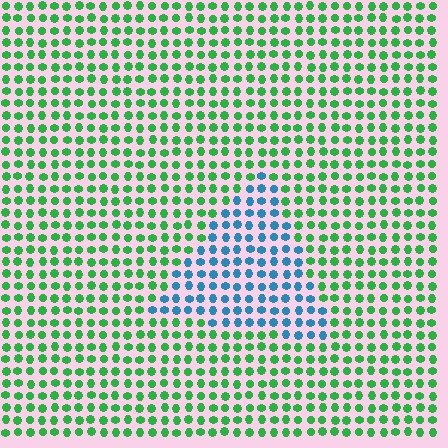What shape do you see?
I see a triangle.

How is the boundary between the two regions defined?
The boundary is defined purely by a slight shift in hue (about 67 degrees). Spacing, size, and orientation are identical on both sides.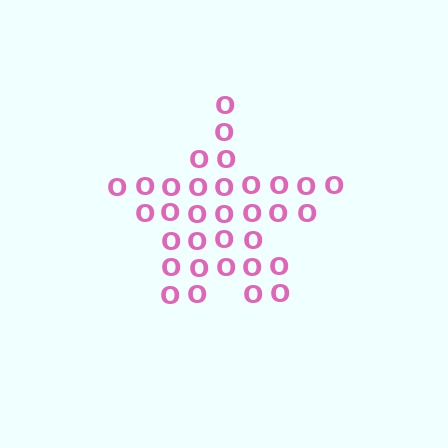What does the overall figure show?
The overall figure shows a star.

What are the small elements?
The small elements are letter O's.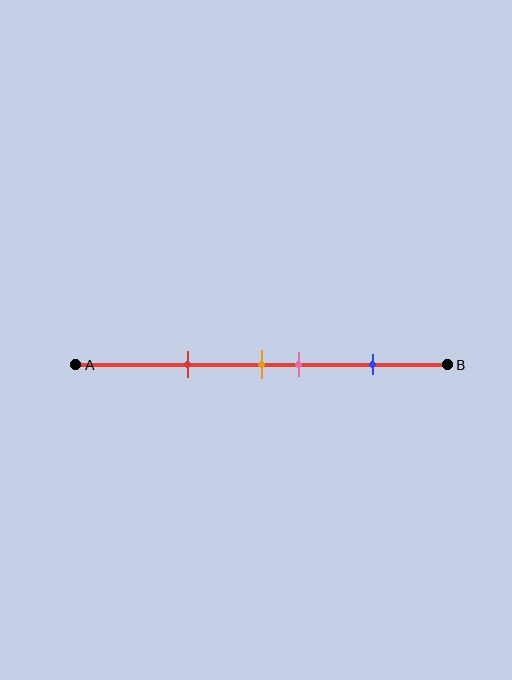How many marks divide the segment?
There are 4 marks dividing the segment.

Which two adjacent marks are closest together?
The orange and pink marks are the closest adjacent pair.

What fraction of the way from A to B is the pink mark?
The pink mark is approximately 60% (0.6) of the way from A to B.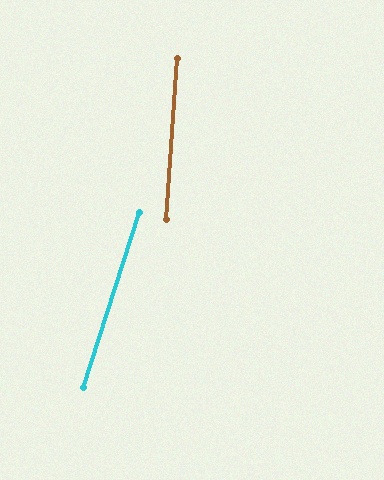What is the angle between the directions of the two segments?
Approximately 14 degrees.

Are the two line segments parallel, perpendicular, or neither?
Neither parallel nor perpendicular — they differ by about 14°.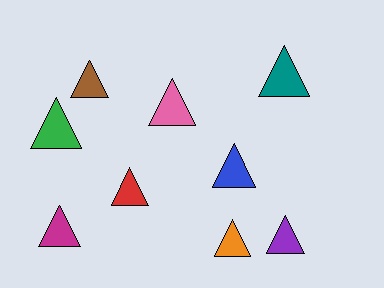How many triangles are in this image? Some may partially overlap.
There are 9 triangles.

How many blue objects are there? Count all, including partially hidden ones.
There is 1 blue object.